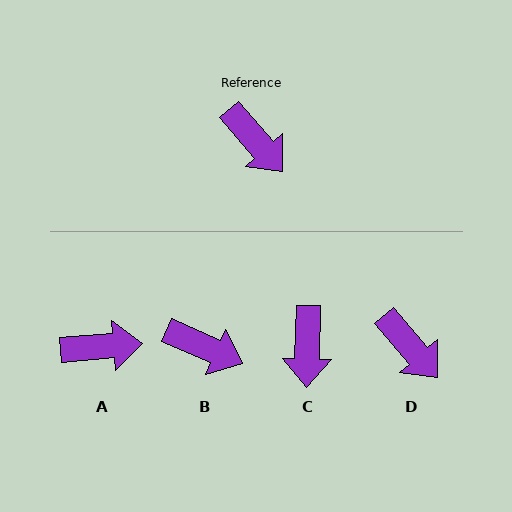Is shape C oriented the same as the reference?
No, it is off by about 42 degrees.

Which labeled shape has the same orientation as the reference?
D.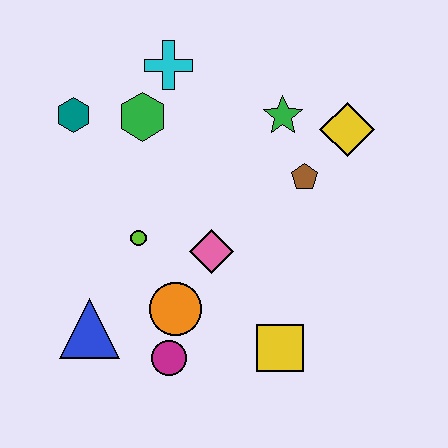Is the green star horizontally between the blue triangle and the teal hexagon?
No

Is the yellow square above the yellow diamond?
No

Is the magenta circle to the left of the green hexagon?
No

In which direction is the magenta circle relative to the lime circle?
The magenta circle is below the lime circle.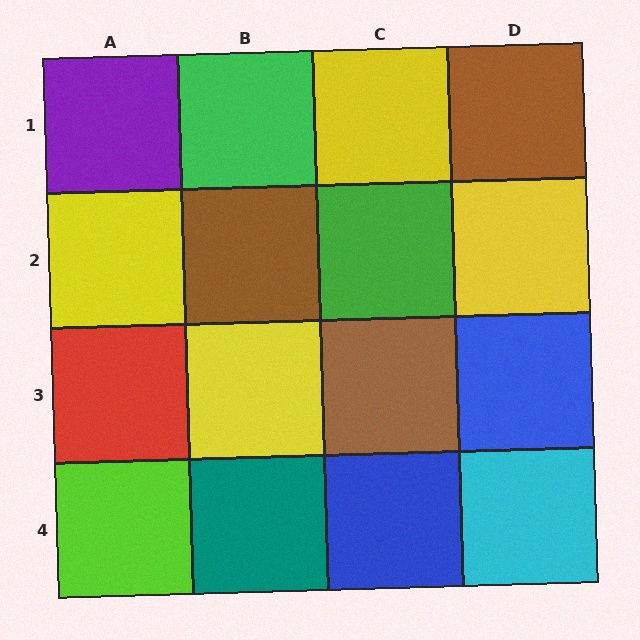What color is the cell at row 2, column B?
Brown.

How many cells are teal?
1 cell is teal.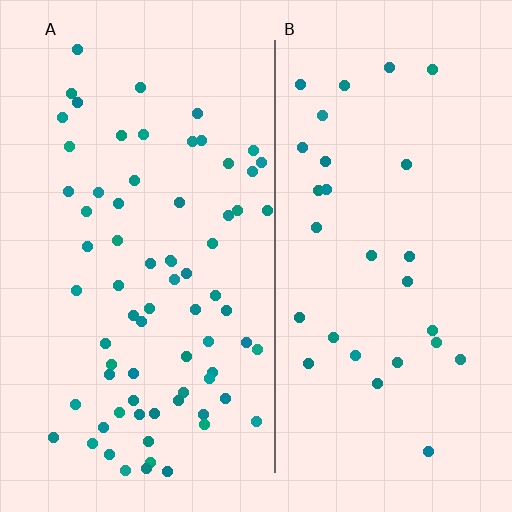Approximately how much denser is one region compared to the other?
Approximately 2.5× — region A over region B.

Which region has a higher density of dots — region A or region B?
A (the left).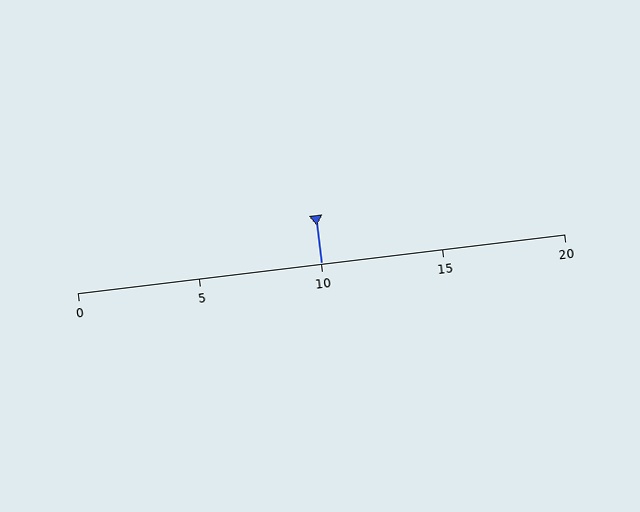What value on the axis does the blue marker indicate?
The marker indicates approximately 10.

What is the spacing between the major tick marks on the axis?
The major ticks are spaced 5 apart.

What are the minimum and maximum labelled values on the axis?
The axis runs from 0 to 20.